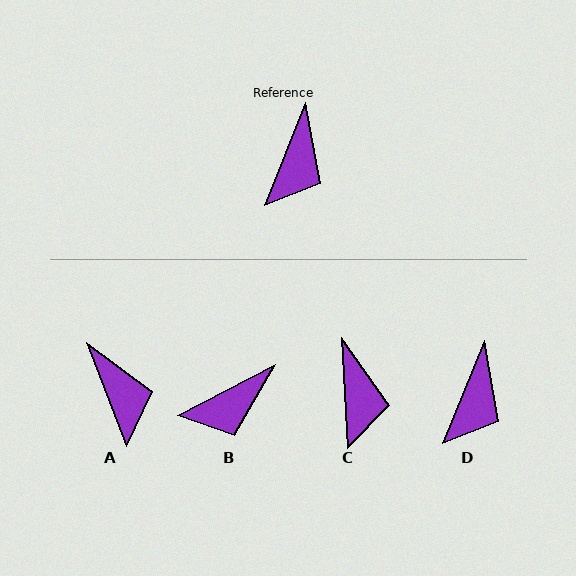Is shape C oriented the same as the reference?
No, it is off by about 25 degrees.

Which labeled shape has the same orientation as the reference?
D.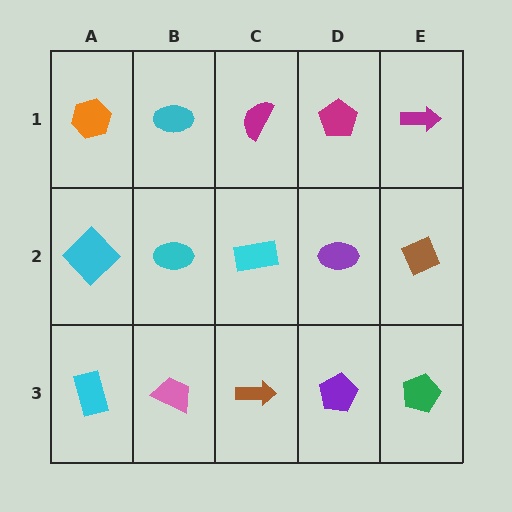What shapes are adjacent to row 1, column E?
A brown diamond (row 2, column E), a magenta pentagon (row 1, column D).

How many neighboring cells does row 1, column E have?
2.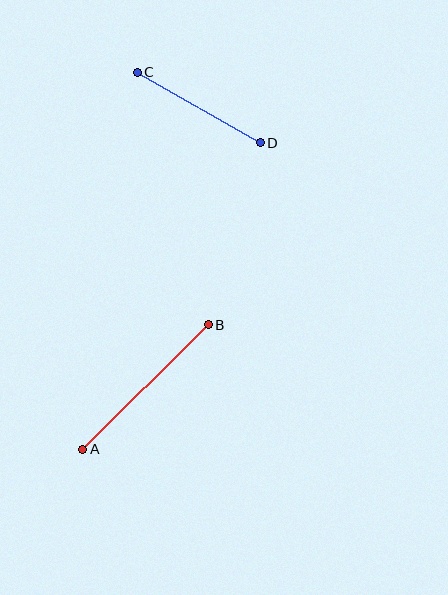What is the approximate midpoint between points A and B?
The midpoint is at approximately (146, 387) pixels.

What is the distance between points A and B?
The distance is approximately 177 pixels.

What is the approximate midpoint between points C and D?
The midpoint is at approximately (199, 107) pixels.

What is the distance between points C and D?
The distance is approximately 142 pixels.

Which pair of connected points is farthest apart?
Points A and B are farthest apart.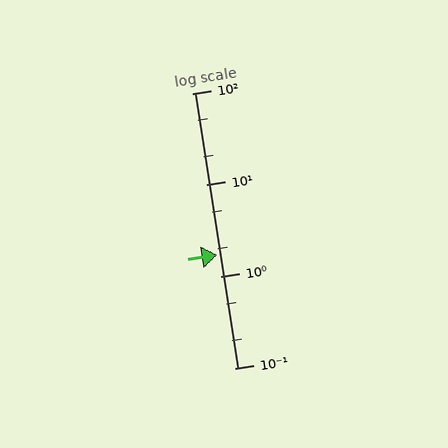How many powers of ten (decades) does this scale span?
The scale spans 3 decades, from 0.1 to 100.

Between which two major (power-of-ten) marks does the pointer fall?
The pointer is between 1 and 10.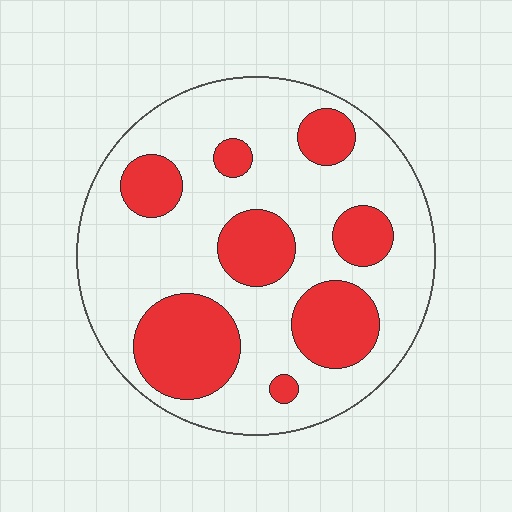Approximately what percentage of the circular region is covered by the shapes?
Approximately 30%.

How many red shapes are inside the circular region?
8.